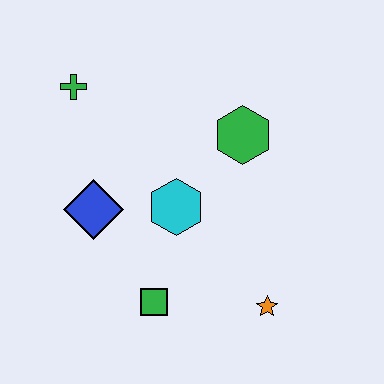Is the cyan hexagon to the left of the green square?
No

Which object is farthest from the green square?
The green cross is farthest from the green square.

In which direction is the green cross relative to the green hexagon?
The green cross is to the left of the green hexagon.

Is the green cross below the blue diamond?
No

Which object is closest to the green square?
The cyan hexagon is closest to the green square.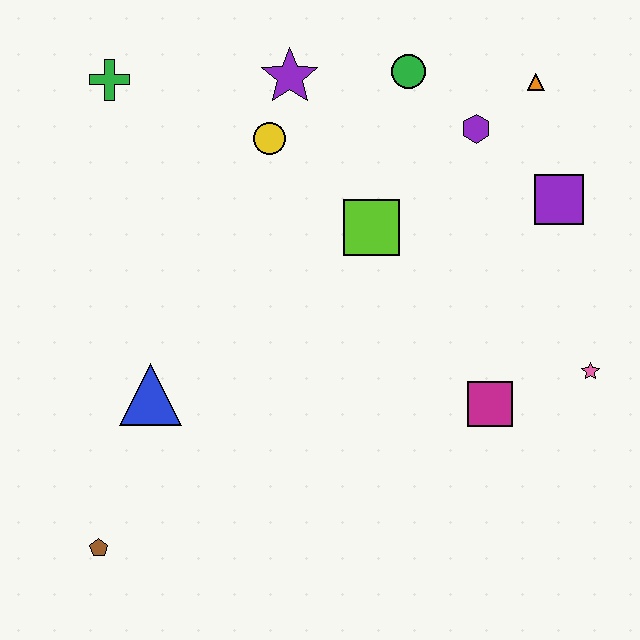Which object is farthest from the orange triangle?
The brown pentagon is farthest from the orange triangle.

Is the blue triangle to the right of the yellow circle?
No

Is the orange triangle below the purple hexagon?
No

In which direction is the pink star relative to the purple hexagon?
The pink star is below the purple hexagon.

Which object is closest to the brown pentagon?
The blue triangle is closest to the brown pentagon.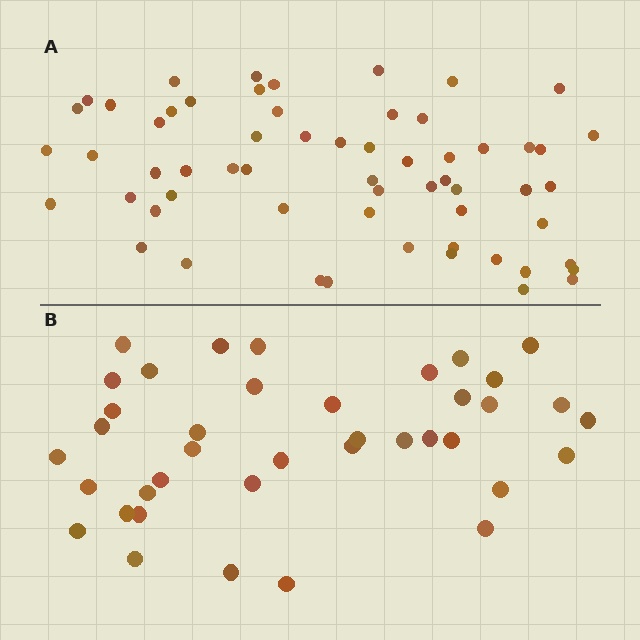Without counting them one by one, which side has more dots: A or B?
Region A (the top region) has more dots.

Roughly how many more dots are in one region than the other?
Region A has approximately 20 more dots than region B.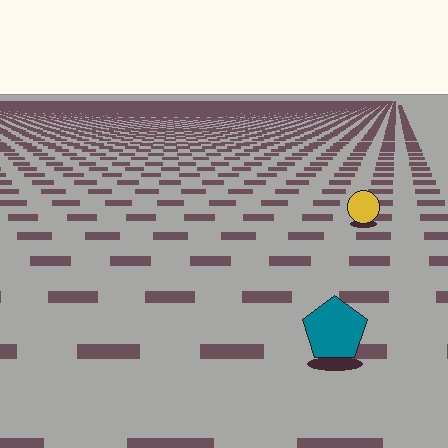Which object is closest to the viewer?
The teal pentagon is closest. The texture marks near it are larger and more spread out.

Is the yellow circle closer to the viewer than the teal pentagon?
No. The teal pentagon is closer — you can tell from the texture gradient: the ground texture is coarser near it.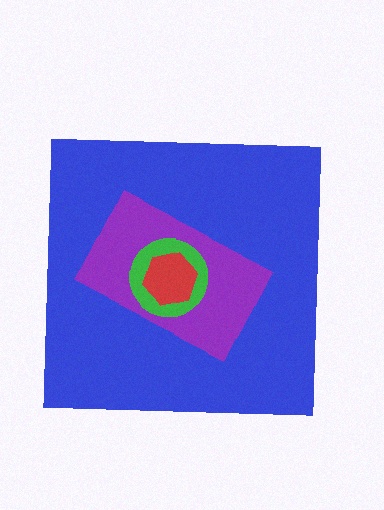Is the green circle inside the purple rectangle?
Yes.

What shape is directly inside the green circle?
The red hexagon.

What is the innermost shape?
The red hexagon.